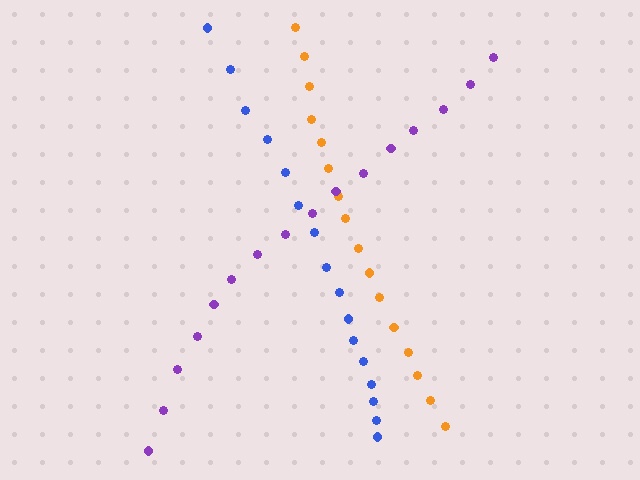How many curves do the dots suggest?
There are 3 distinct paths.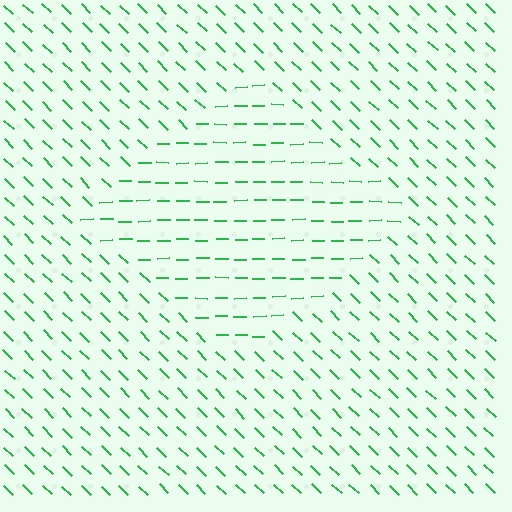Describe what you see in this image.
The image is filled with small green line segments. A diamond region in the image has lines oriented differently from the surrounding lines, creating a visible texture boundary.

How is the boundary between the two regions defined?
The boundary is defined purely by a change in line orientation (approximately 45 degrees difference). All lines are the same color and thickness.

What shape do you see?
I see a diamond.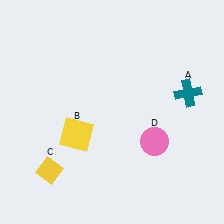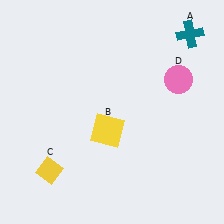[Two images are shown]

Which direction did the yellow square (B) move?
The yellow square (B) moved right.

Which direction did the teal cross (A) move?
The teal cross (A) moved up.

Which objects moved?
The objects that moved are: the teal cross (A), the yellow square (B), the pink circle (D).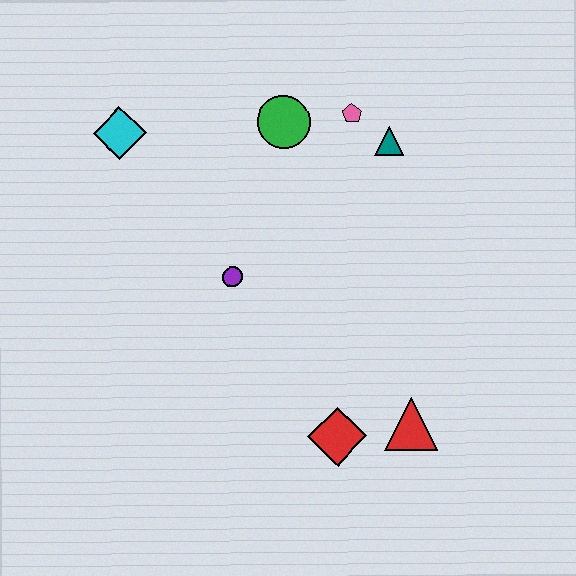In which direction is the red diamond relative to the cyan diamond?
The red diamond is below the cyan diamond.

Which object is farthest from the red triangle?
The cyan diamond is farthest from the red triangle.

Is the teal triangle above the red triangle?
Yes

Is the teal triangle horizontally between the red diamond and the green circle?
No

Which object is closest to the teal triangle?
The pink pentagon is closest to the teal triangle.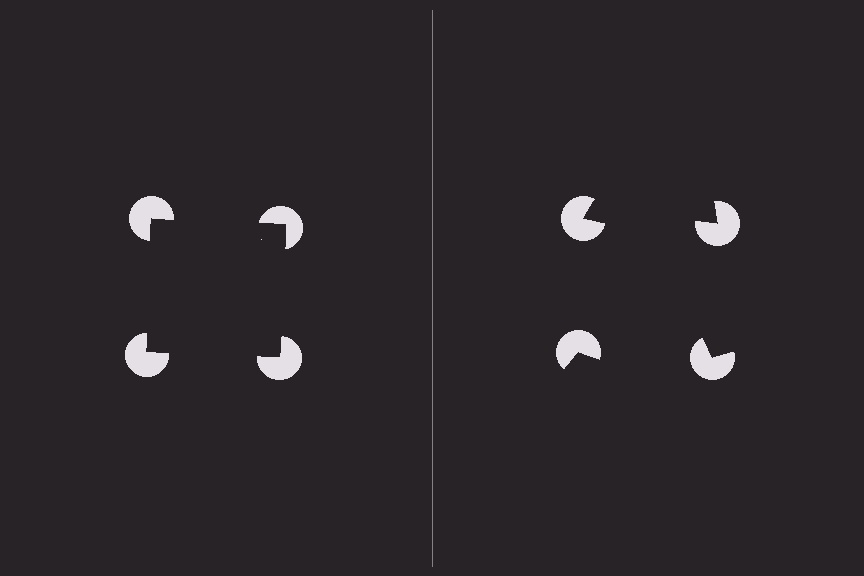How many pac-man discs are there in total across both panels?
8 — 4 on each side.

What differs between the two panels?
The pac-man discs are positioned identically on both sides; only the wedge orientations differ. On the left they align to a square; on the right they are misaligned.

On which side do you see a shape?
An illusory square appears on the left side. On the right side the wedge cuts are rotated, so no coherent shape forms.